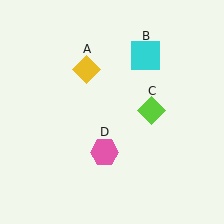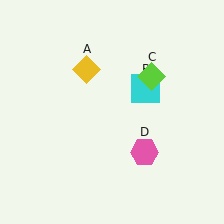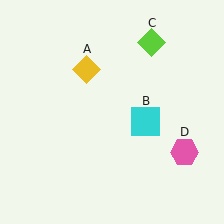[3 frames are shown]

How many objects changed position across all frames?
3 objects changed position: cyan square (object B), lime diamond (object C), pink hexagon (object D).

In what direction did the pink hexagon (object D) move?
The pink hexagon (object D) moved right.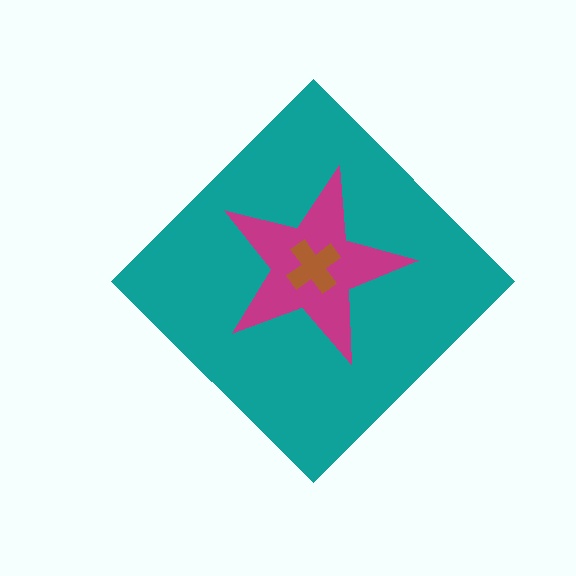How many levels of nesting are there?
3.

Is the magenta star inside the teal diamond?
Yes.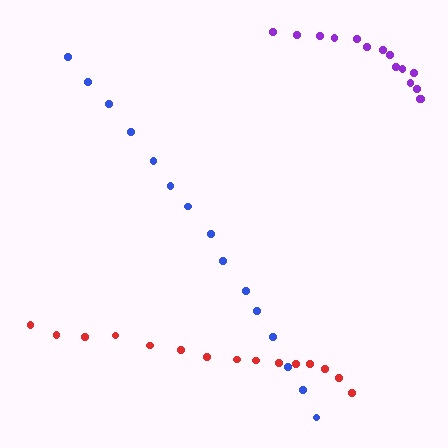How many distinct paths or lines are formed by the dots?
There are 3 distinct paths.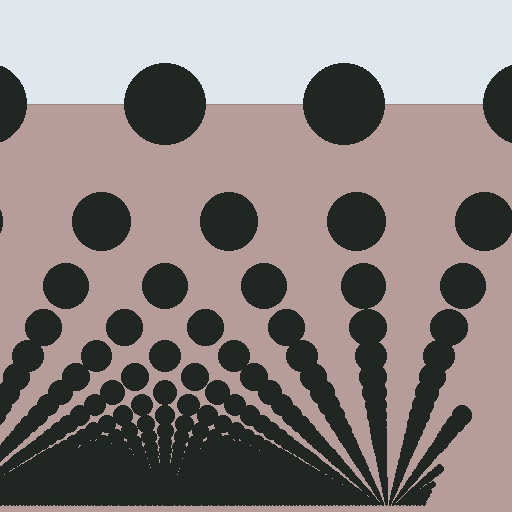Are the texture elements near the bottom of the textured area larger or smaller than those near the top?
Smaller. The gradient is inverted — elements near the bottom are smaller and denser.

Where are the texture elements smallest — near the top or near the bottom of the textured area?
Near the bottom.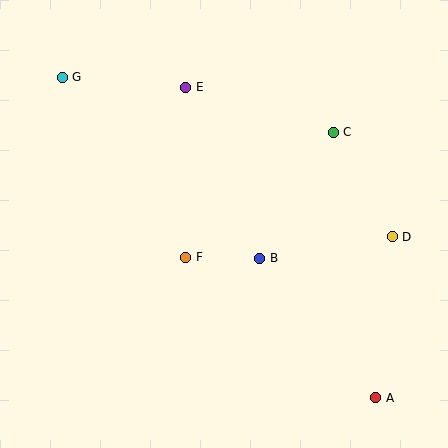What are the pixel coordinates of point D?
Point D is at (392, 237).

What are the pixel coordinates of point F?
Point F is at (186, 257).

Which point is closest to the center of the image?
Point B at (260, 258) is closest to the center.